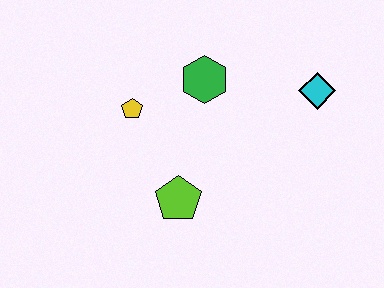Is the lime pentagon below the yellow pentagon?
Yes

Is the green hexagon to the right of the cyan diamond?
No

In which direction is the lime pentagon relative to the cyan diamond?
The lime pentagon is to the left of the cyan diamond.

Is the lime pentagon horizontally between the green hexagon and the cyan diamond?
No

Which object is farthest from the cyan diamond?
The yellow pentagon is farthest from the cyan diamond.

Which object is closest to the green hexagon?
The yellow pentagon is closest to the green hexagon.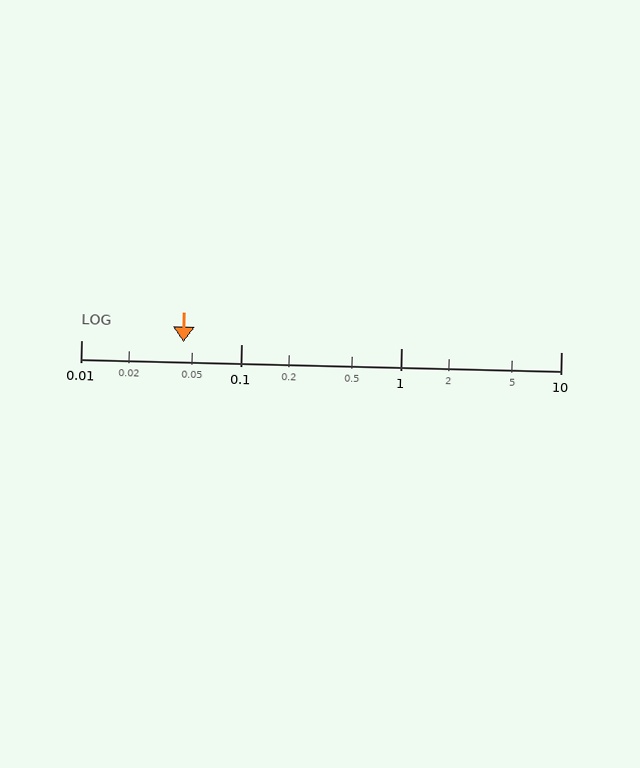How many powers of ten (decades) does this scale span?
The scale spans 3 decades, from 0.01 to 10.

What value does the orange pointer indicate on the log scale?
The pointer indicates approximately 0.044.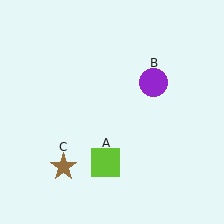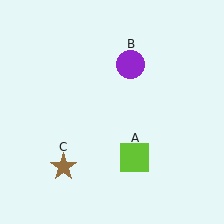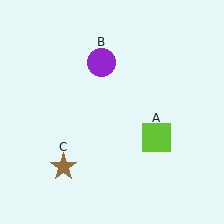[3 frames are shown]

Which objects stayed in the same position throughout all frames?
Brown star (object C) remained stationary.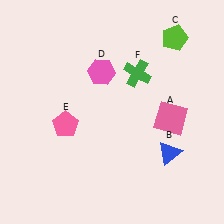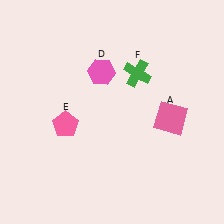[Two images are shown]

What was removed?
The blue triangle (B), the lime pentagon (C) were removed in Image 2.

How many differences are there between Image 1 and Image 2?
There are 2 differences between the two images.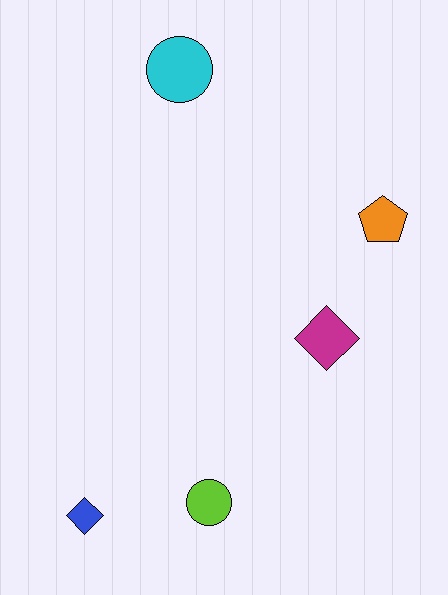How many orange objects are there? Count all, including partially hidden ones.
There is 1 orange object.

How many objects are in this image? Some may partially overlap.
There are 5 objects.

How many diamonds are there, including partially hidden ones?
There are 2 diamonds.